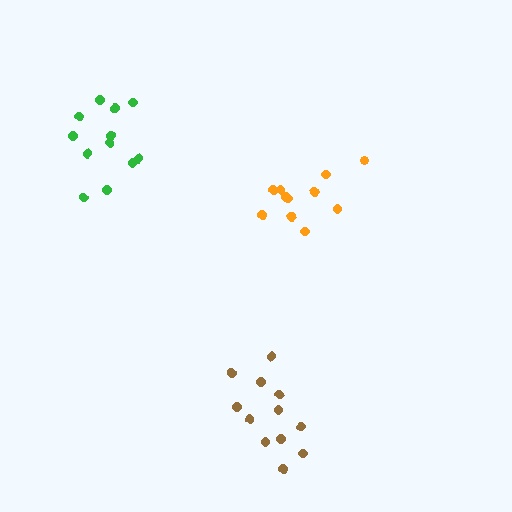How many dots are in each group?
Group 1: 12 dots, Group 2: 11 dots, Group 3: 12 dots (35 total).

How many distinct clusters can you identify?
There are 3 distinct clusters.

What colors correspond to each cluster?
The clusters are colored: brown, orange, green.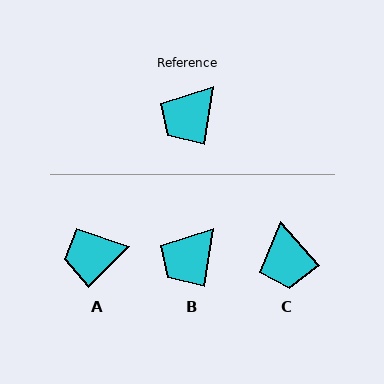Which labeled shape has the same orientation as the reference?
B.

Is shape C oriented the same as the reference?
No, it is off by about 50 degrees.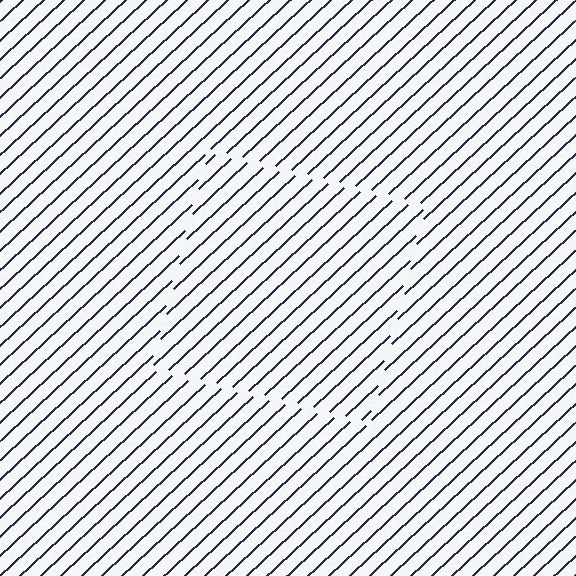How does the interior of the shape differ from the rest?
The interior of the shape contains the same grating, shifted by half a period — the contour is defined by the phase discontinuity where line-ends from the inner and outer gratings abut.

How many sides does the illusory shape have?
4 sides — the line-ends trace a square.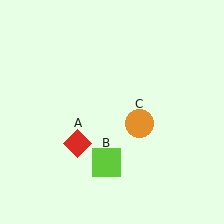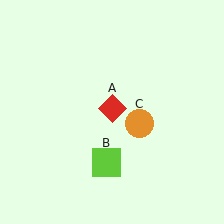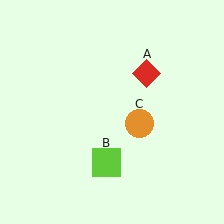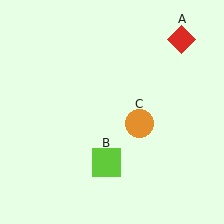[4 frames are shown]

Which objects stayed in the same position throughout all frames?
Lime square (object B) and orange circle (object C) remained stationary.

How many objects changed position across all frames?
1 object changed position: red diamond (object A).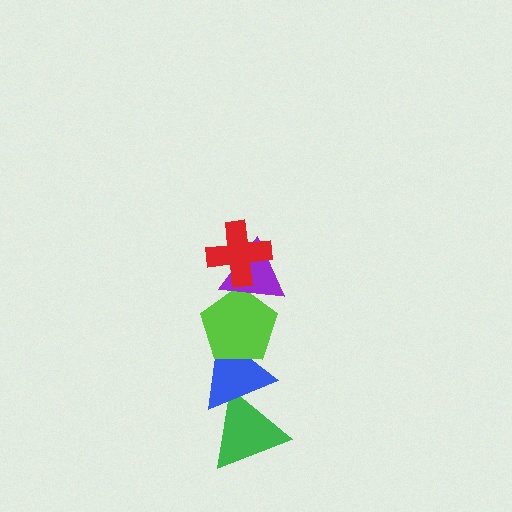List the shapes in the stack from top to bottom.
From top to bottom: the red cross, the purple triangle, the lime pentagon, the blue triangle, the green triangle.